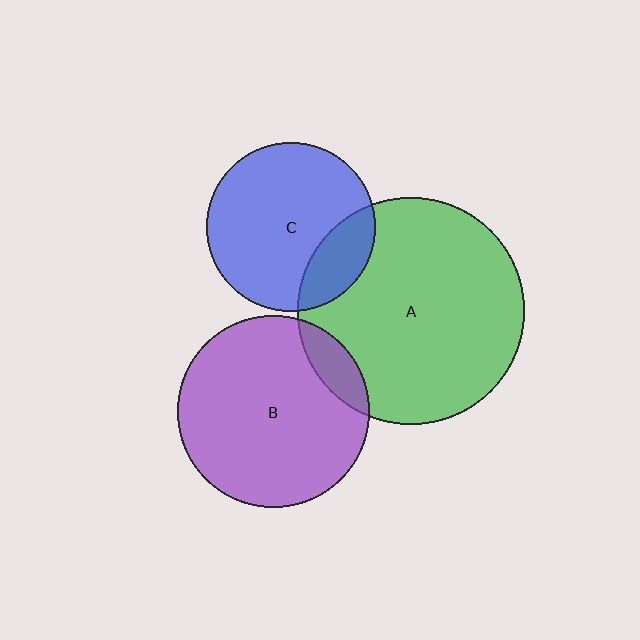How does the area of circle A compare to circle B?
Approximately 1.4 times.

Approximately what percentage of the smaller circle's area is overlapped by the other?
Approximately 20%.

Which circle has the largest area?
Circle A (green).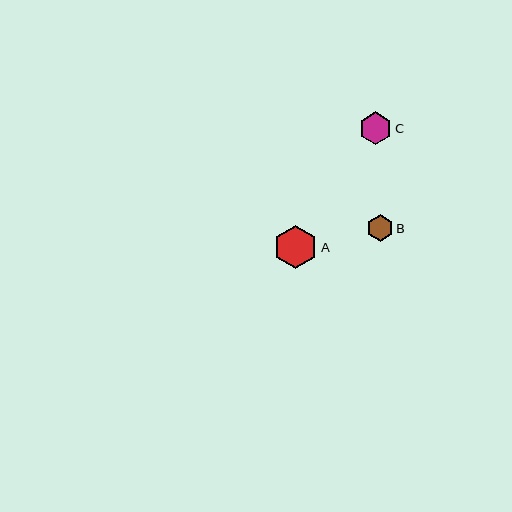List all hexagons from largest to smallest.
From largest to smallest: A, C, B.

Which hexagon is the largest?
Hexagon A is the largest with a size of approximately 44 pixels.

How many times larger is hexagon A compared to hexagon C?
Hexagon A is approximately 1.4 times the size of hexagon C.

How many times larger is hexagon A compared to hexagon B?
Hexagon A is approximately 1.6 times the size of hexagon B.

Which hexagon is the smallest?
Hexagon B is the smallest with a size of approximately 27 pixels.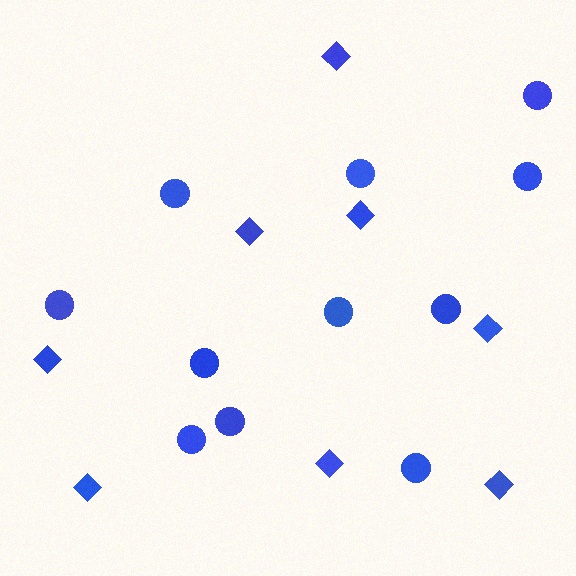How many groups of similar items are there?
There are 2 groups: one group of circles (11) and one group of diamonds (8).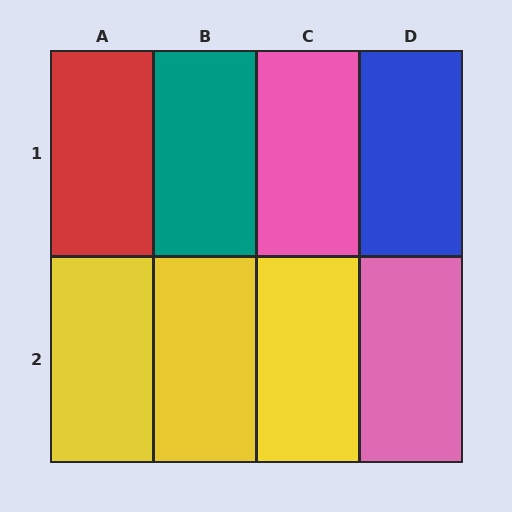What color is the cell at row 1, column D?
Blue.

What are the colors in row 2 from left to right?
Yellow, yellow, yellow, pink.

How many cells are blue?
1 cell is blue.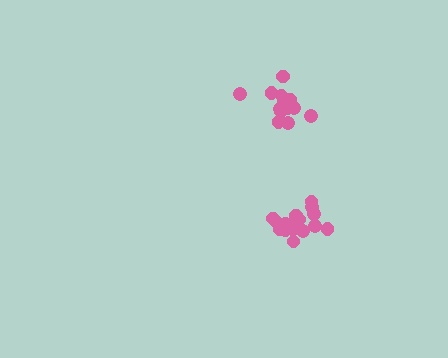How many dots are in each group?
Group 1: 17 dots, Group 2: 14 dots (31 total).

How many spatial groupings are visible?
There are 2 spatial groupings.